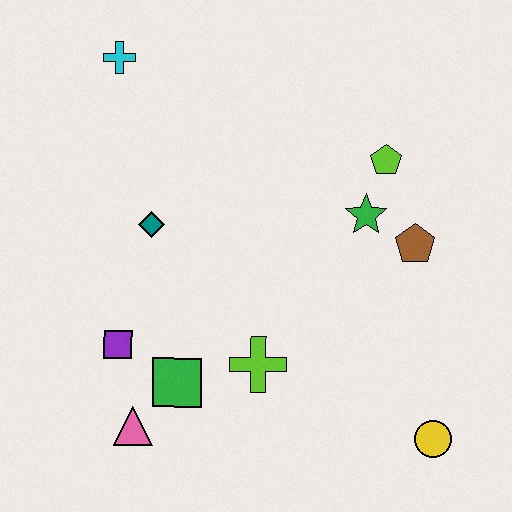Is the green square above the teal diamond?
No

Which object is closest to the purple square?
The green square is closest to the purple square.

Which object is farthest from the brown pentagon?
The cyan cross is farthest from the brown pentagon.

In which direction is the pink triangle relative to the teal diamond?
The pink triangle is below the teal diamond.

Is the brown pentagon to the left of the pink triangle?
No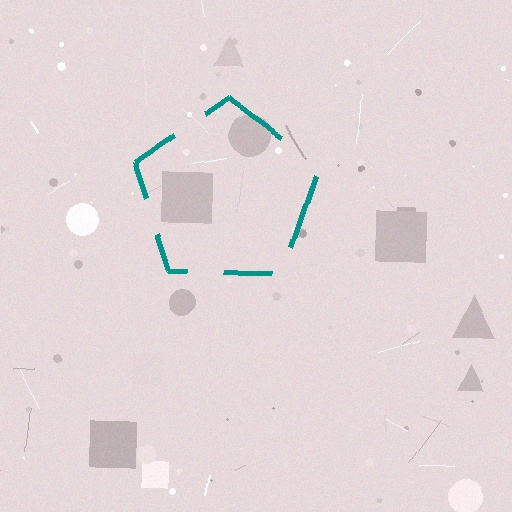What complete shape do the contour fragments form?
The contour fragments form a pentagon.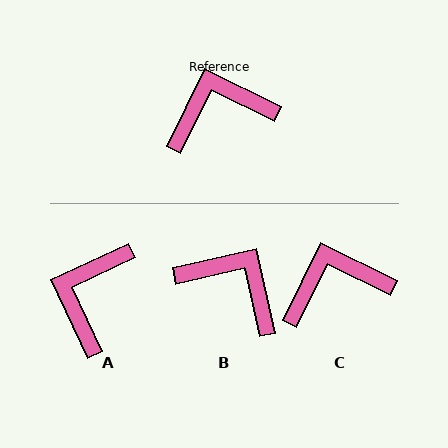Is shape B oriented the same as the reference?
No, it is off by about 51 degrees.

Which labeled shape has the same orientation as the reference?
C.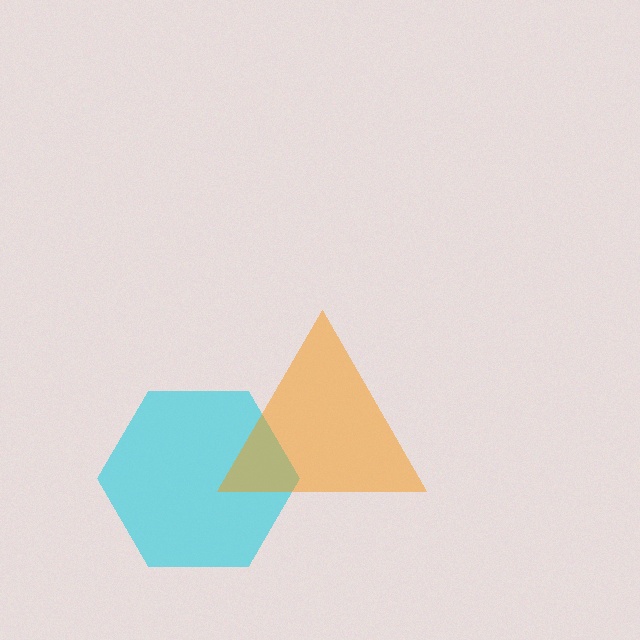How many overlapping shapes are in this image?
There are 2 overlapping shapes in the image.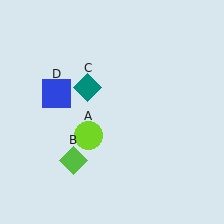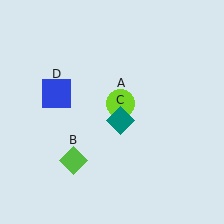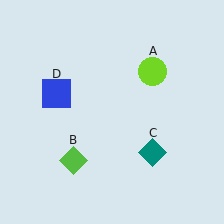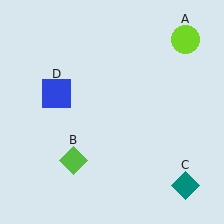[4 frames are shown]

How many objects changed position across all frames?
2 objects changed position: lime circle (object A), teal diamond (object C).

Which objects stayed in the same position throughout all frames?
Lime diamond (object B) and blue square (object D) remained stationary.